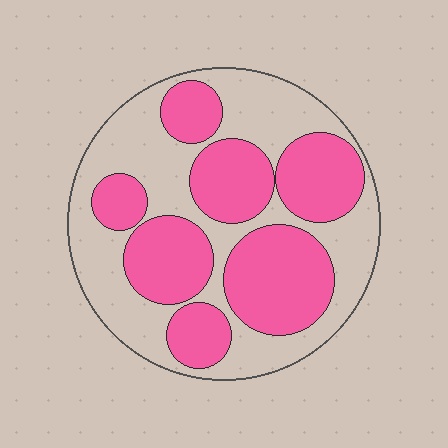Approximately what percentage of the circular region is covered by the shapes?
Approximately 50%.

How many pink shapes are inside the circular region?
7.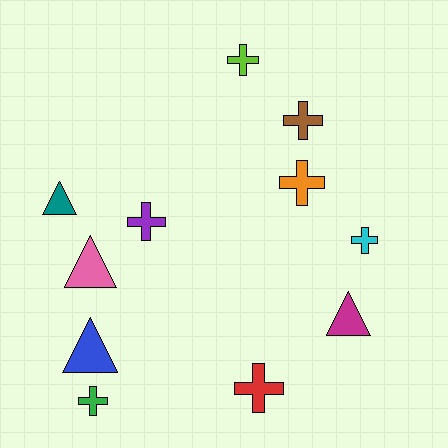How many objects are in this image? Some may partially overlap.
There are 11 objects.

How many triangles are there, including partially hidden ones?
There are 4 triangles.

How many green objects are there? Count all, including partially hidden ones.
There is 1 green object.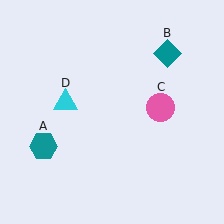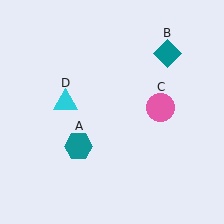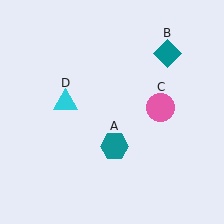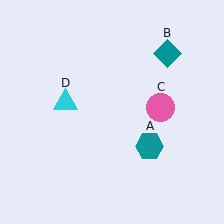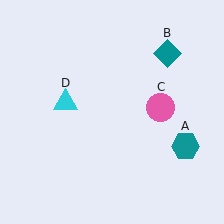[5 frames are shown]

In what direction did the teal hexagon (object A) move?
The teal hexagon (object A) moved right.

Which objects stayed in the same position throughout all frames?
Teal diamond (object B) and pink circle (object C) and cyan triangle (object D) remained stationary.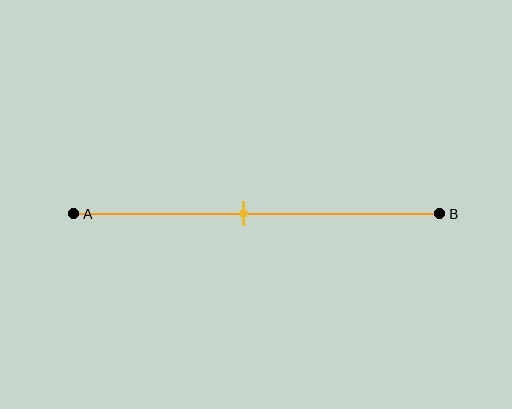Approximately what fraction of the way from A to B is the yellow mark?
The yellow mark is approximately 45% of the way from A to B.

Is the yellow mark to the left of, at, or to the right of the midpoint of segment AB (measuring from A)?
The yellow mark is to the left of the midpoint of segment AB.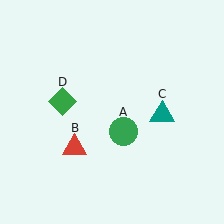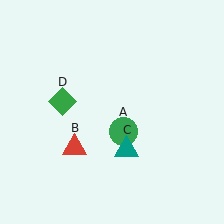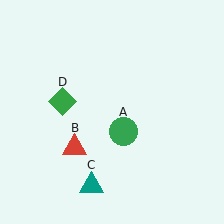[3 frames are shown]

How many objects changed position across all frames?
1 object changed position: teal triangle (object C).